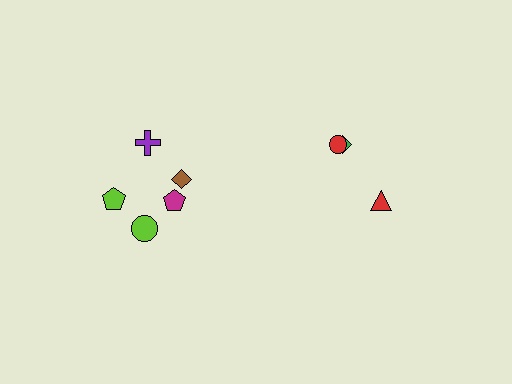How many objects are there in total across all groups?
There are 8 objects.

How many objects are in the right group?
There are 3 objects.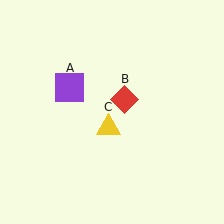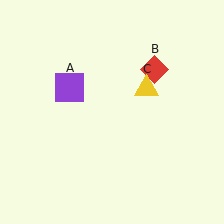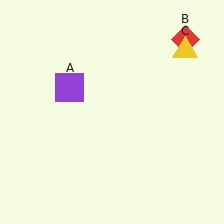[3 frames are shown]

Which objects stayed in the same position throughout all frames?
Purple square (object A) remained stationary.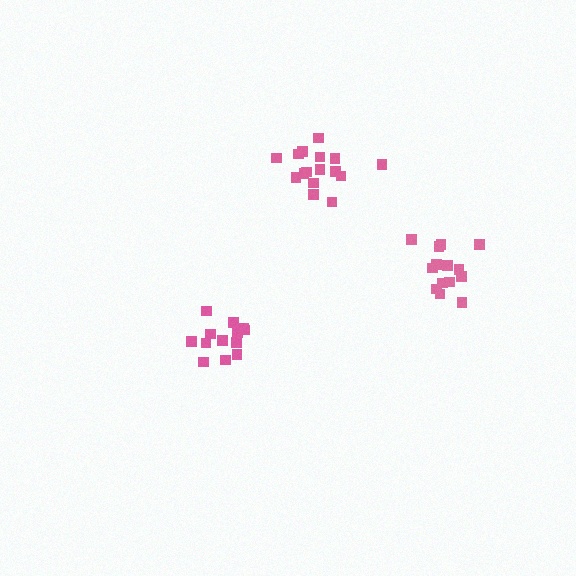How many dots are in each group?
Group 1: 13 dots, Group 2: 14 dots, Group 3: 16 dots (43 total).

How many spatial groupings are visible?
There are 3 spatial groupings.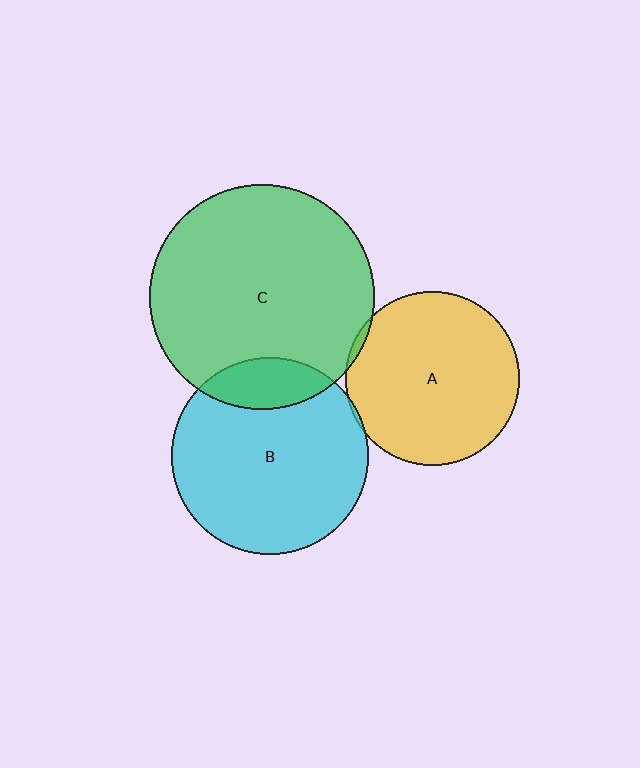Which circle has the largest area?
Circle C (green).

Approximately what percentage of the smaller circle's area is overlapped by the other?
Approximately 15%.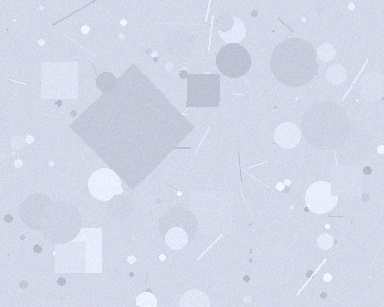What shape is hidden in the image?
A diamond is hidden in the image.